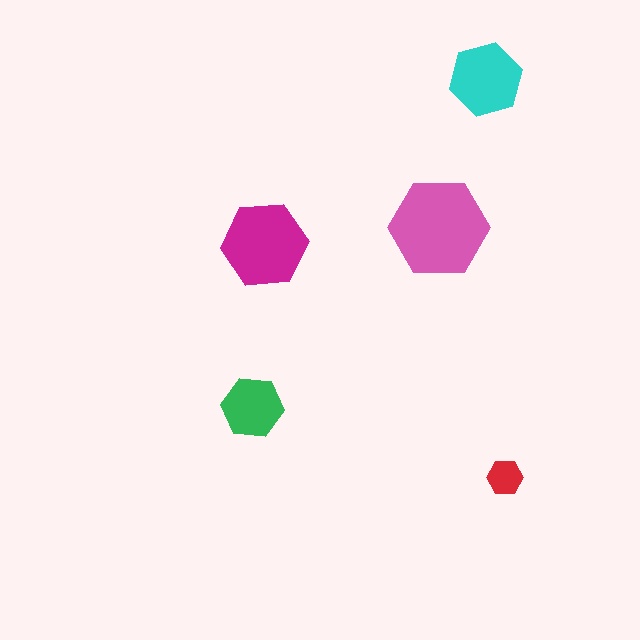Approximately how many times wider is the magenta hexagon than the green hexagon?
About 1.5 times wider.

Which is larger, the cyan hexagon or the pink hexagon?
The pink one.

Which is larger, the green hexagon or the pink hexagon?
The pink one.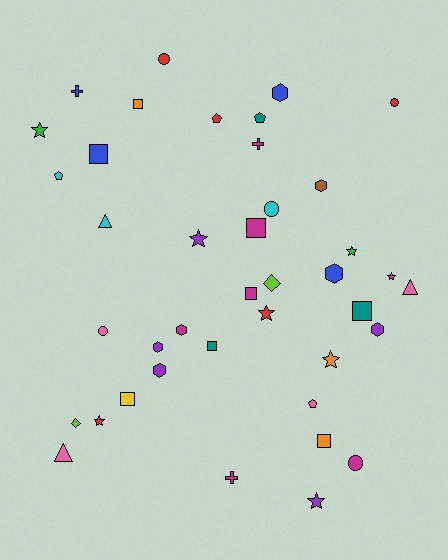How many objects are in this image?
There are 40 objects.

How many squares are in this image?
There are 8 squares.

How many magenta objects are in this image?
There are 7 magenta objects.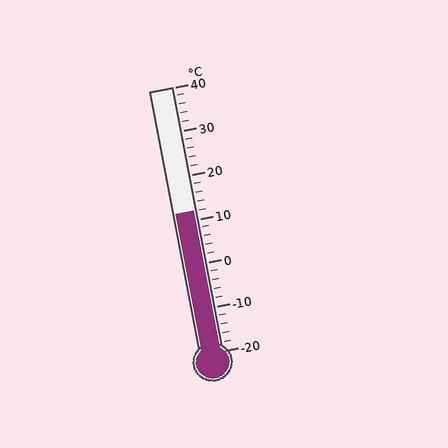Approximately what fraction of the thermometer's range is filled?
The thermometer is filled to approximately 55% of its range.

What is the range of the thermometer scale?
The thermometer scale ranges from -20°C to 40°C.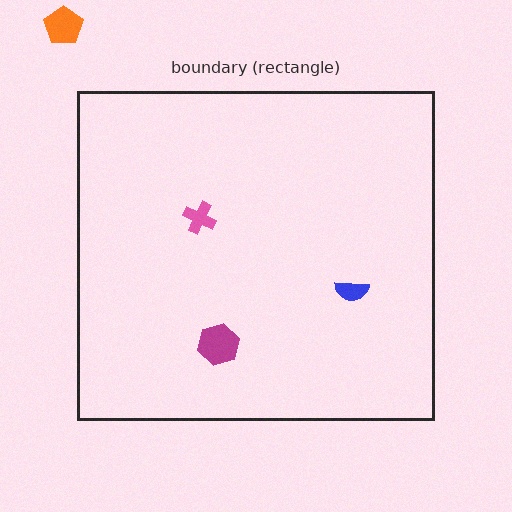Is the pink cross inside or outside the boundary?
Inside.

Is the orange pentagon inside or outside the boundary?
Outside.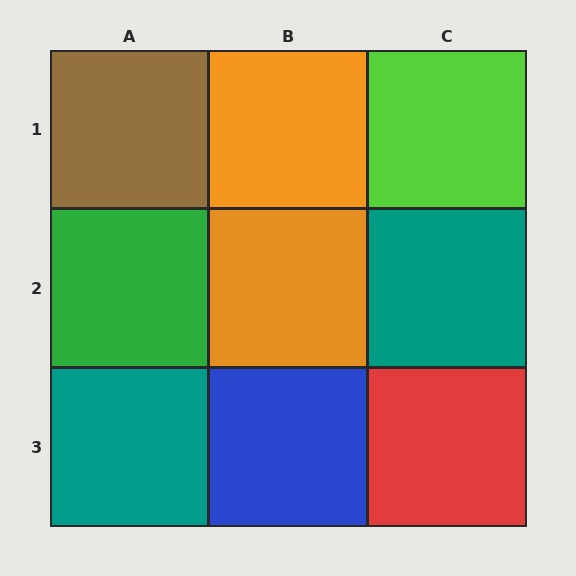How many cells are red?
1 cell is red.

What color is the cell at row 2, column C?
Teal.